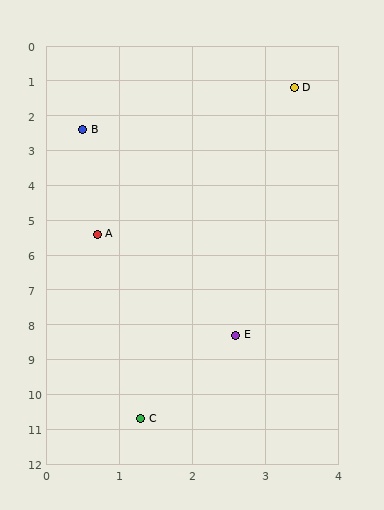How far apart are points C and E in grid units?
Points C and E are about 2.7 grid units apart.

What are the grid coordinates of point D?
Point D is at approximately (3.4, 1.2).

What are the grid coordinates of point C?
Point C is at approximately (1.3, 10.7).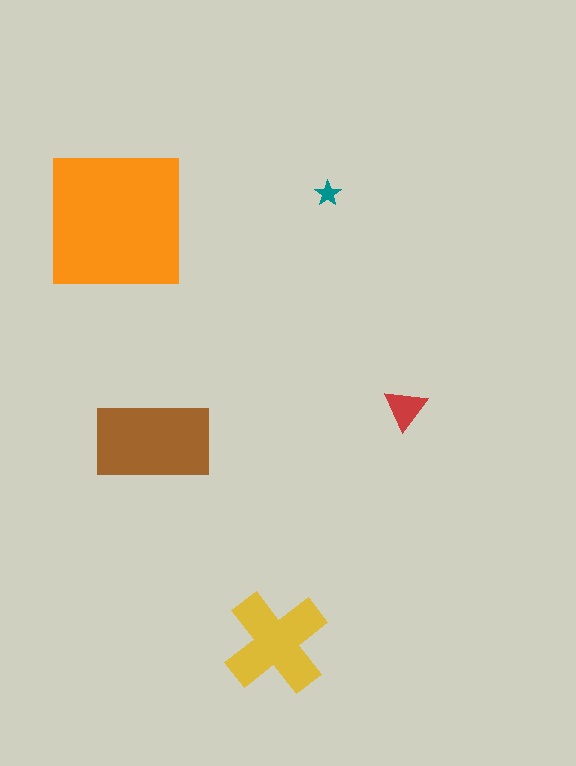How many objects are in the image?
There are 5 objects in the image.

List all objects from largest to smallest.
The orange square, the brown rectangle, the yellow cross, the red triangle, the teal star.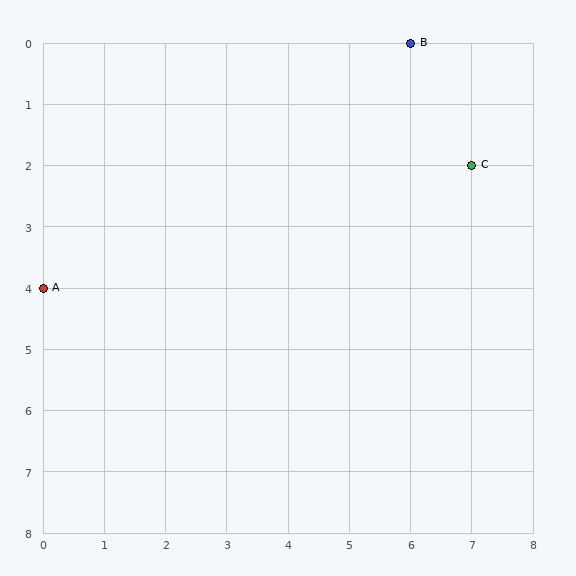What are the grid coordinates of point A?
Point A is at grid coordinates (0, 4).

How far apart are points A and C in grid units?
Points A and C are 7 columns and 2 rows apart (about 7.3 grid units diagonally).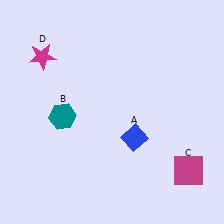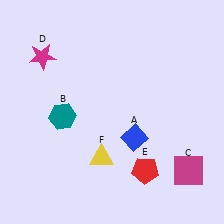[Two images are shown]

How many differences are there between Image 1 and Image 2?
There are 2 differences between the two images.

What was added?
A red pentagon (E), a yellow triangle (F) were added in Image 2.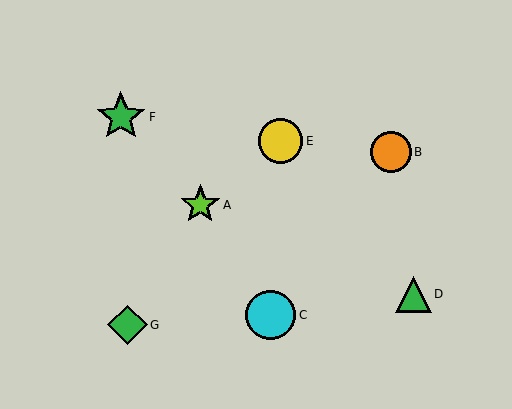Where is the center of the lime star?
The center of the lime star is at (200, 205).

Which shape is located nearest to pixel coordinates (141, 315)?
The green diamond (labeled G) at (128, 325) is nearest to that location.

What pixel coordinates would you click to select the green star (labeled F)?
Click at (121, 117) to select the green star F.